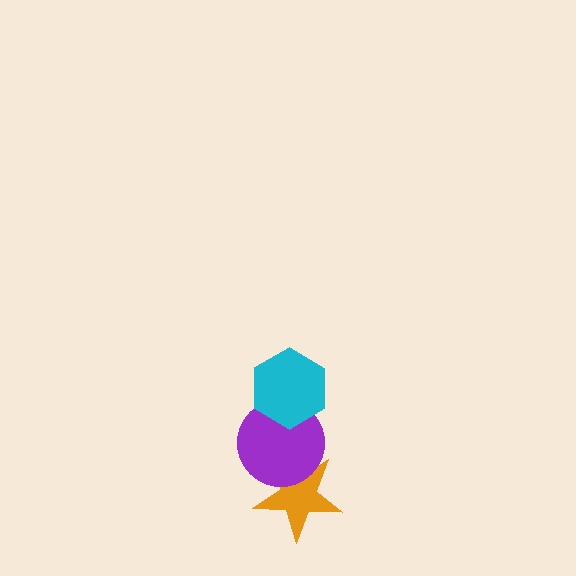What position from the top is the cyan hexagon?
The cyan hexagon is 1st from the top.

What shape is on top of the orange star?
The purple circle is on top of the orange star.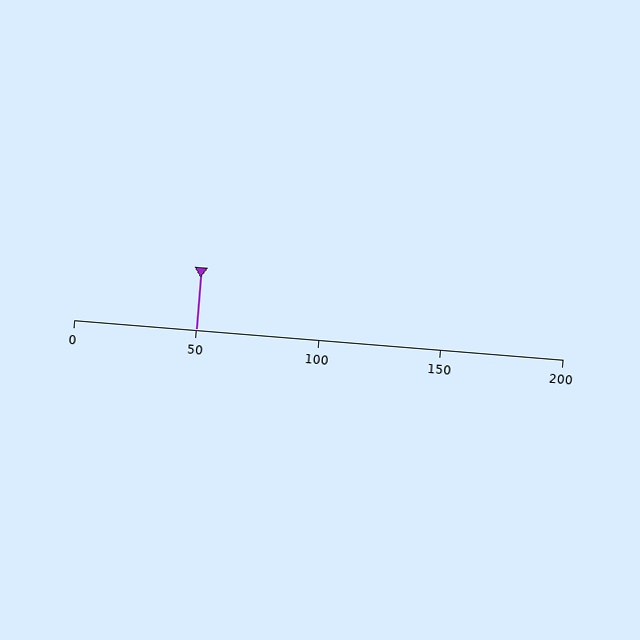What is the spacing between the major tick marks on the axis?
The major ticks are spaced 50 apart.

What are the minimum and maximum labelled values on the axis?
The axis runs from 0 to 200.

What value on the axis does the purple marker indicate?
The marker indicates approximately 50.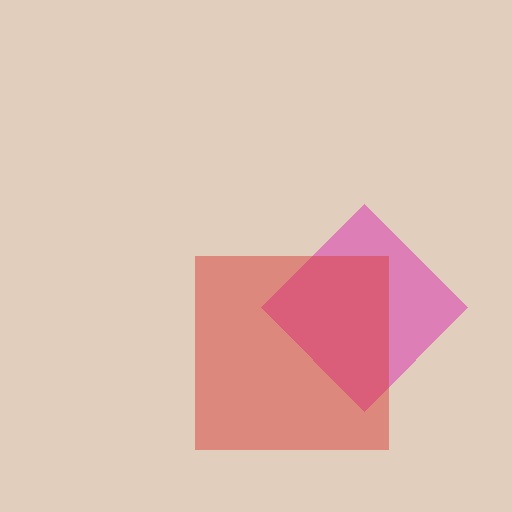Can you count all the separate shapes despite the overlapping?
Yes, there are 2 separate shapes.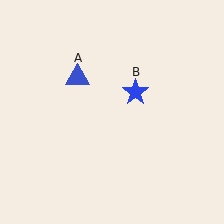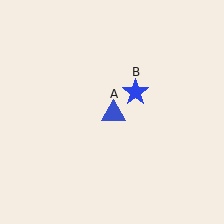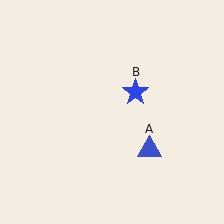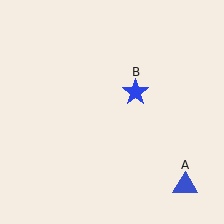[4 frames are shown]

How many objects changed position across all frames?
1 object changed position: blue triangle (object A).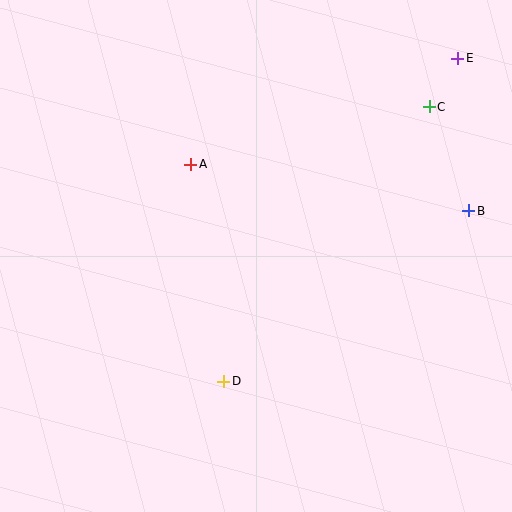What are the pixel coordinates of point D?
Point D is at (224, 382).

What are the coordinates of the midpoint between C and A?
The midpoint between C and A is at (310, 135).